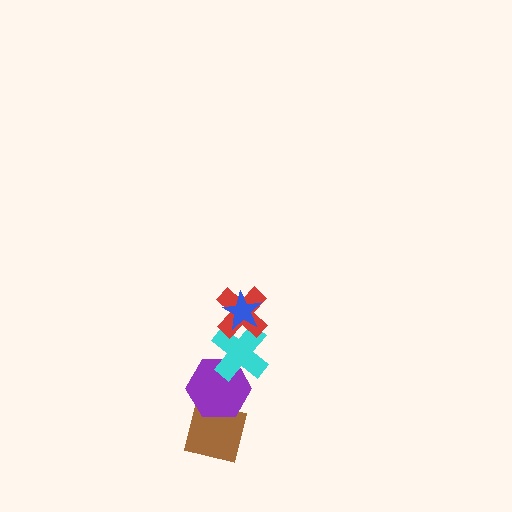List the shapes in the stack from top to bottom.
From top to bottom: the blue star, the red cross, the cyan cross, the purple hexagon, the brown square.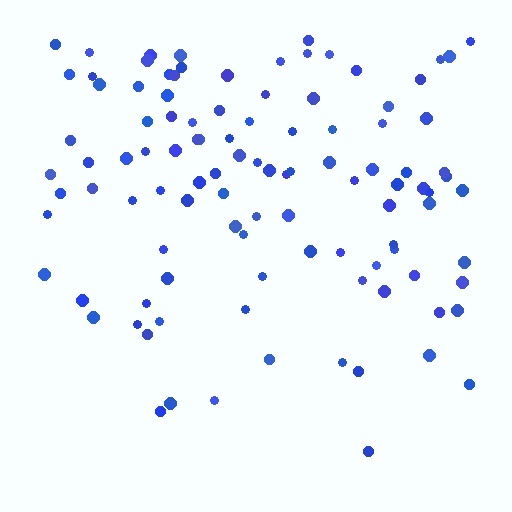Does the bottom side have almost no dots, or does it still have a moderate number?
Still a moderate number, just noticeably fewer than the top.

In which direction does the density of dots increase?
From bottom to top, with the top side densest.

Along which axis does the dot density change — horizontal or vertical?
Vertical.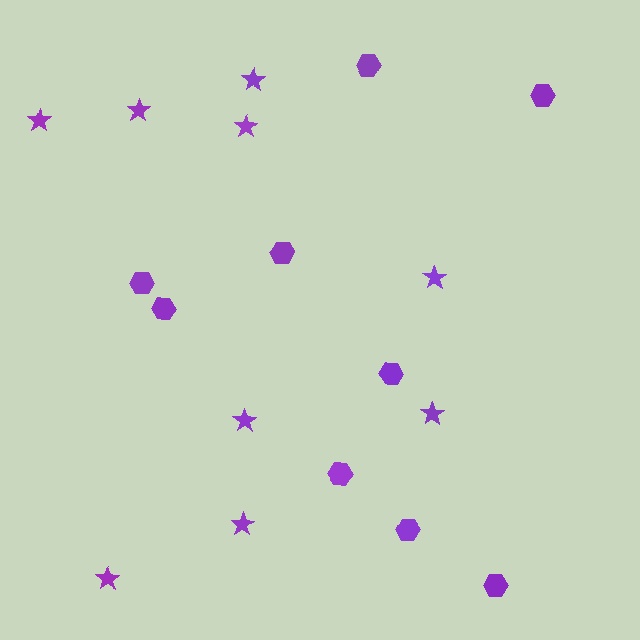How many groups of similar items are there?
There are 2 groups: one group of hexagons (9) and one group of stars (9).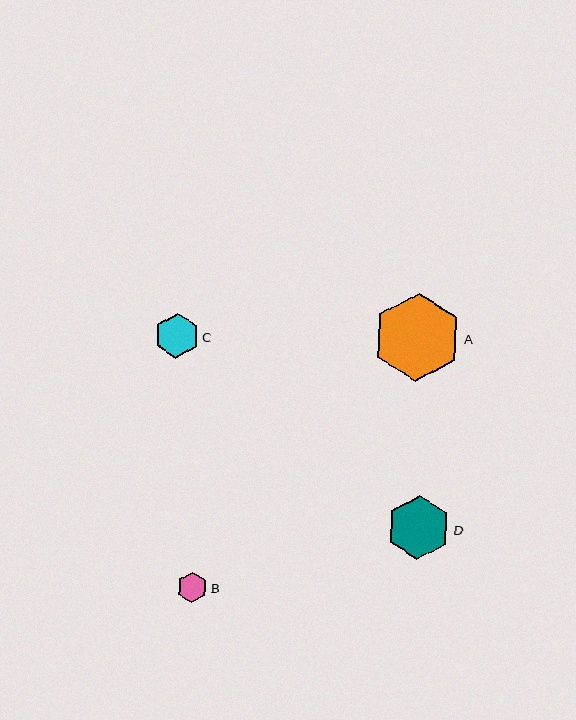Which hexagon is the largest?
Hexagon A is the largest with a size of approximately 88 pixels.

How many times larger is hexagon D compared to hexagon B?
Hexagon D is approximately 2.1 times the size of hexagon B.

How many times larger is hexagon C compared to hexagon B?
Hexagon C is approximately 1.5 times the size of hexagon B.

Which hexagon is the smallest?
Hexagon B is the smallest with a size of approximately 31 pixels.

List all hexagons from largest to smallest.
From largest to smallest: A, D, C, B.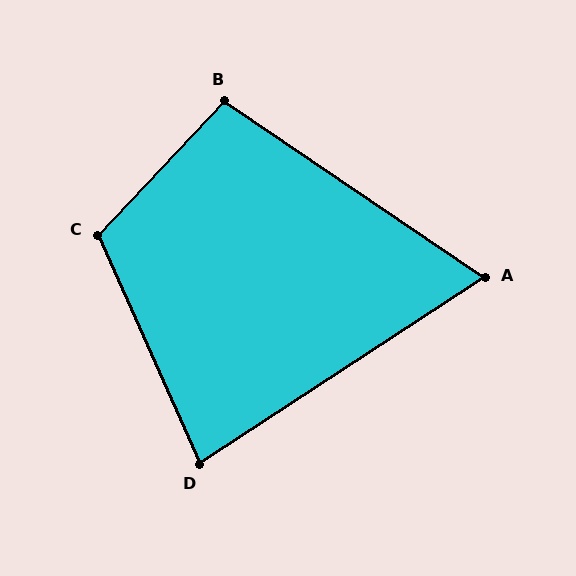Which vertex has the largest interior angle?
C, at approximately 113 degrees.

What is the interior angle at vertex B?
Approximately 99 degrees (obtuse).